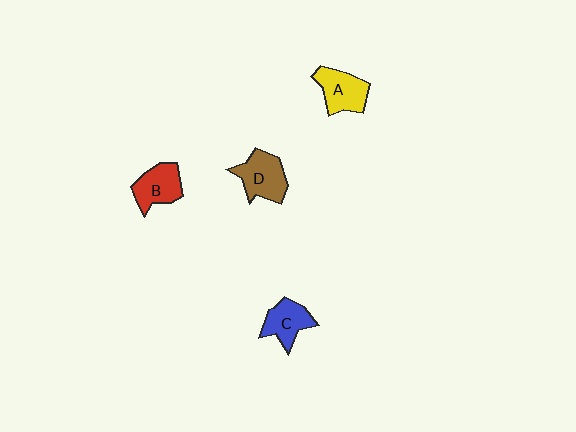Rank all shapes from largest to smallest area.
From largest to smallest: D (brown), A (yellow), B (red), C (blue).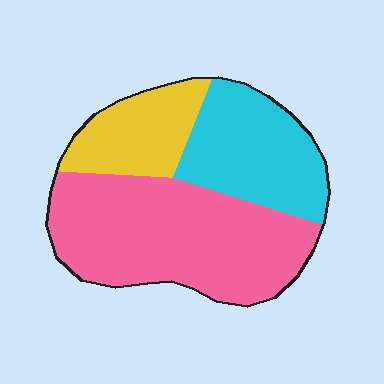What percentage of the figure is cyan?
Cyan takes up between a quarter and a half of the figure.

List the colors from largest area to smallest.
From largest to smallest: pink, cyan, yellow.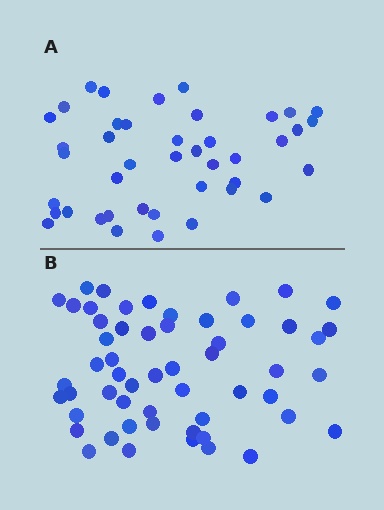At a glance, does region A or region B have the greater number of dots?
Region B (the bottom region) has more dots.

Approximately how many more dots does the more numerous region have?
Region B has approximately 15 more dots than region A.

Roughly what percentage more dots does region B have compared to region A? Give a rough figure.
About 30% more.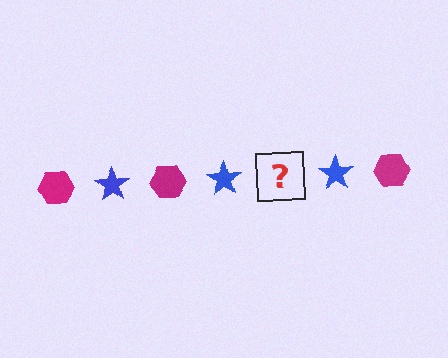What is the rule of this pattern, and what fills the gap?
The rule is that the pattern alternates between magenta hexagon and blue star. The gap should be filled with a magenta hexagon.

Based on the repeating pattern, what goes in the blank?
The blank should be a magenta hexagon.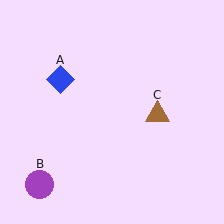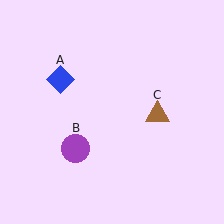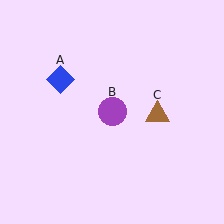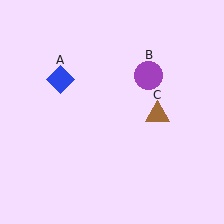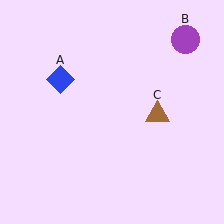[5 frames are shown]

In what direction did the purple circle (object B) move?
The purple circle (object B) moved up and to the right.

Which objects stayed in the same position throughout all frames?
Blue diamond (object A) and brown triangle (object C) remained stationary.